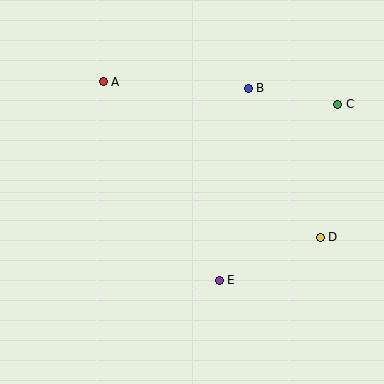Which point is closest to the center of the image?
Point E at (219, 280) is closest to the center.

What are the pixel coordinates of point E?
Point E is at (219, 280).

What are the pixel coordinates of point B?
Point B is at (248, 88).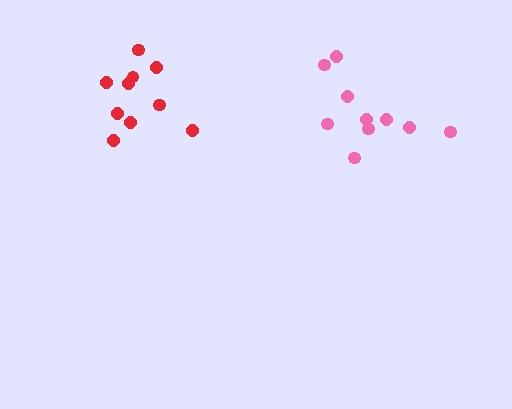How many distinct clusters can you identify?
There are 2 distinct clusters.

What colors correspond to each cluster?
The clusters are colored: red, pink.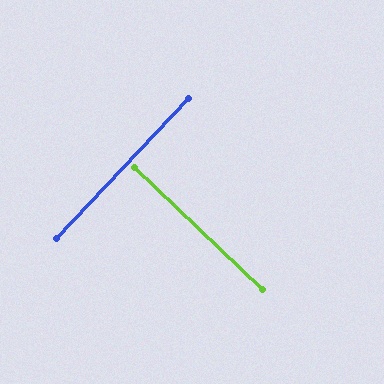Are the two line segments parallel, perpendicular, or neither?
Perpendicular — they meet at approximately 90°.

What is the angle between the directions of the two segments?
Approximately 90 degrees.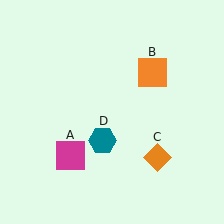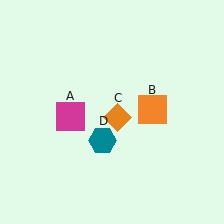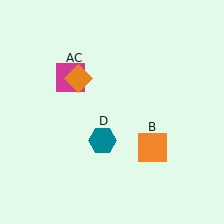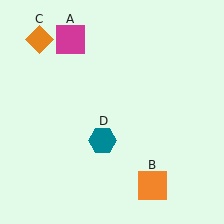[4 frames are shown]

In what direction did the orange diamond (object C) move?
The orange diamond (object C) moved up and to the left.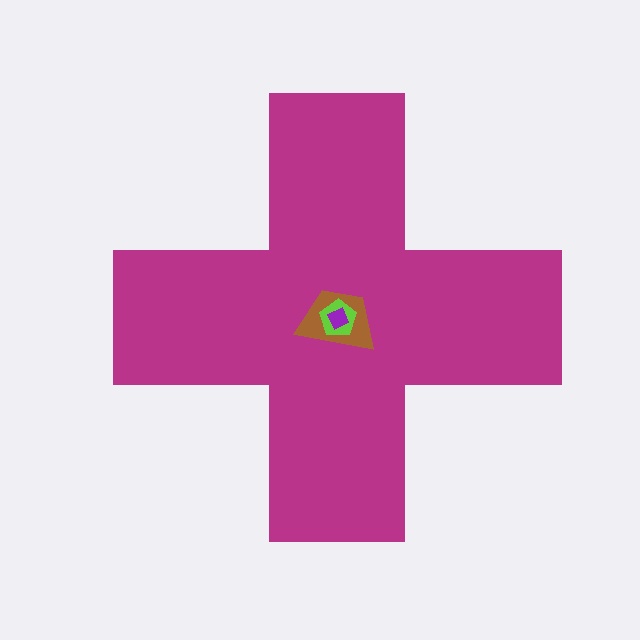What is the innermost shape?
The purple diamond.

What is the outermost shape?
The magenta cross.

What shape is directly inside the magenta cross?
The brown trapezoid.